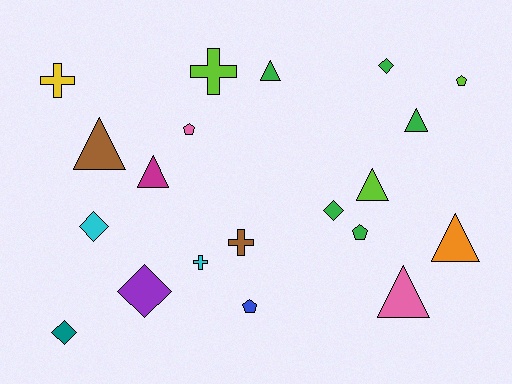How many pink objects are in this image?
There are 2 pink objects.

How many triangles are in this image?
There are 7 triangles.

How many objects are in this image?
There are 20 objects.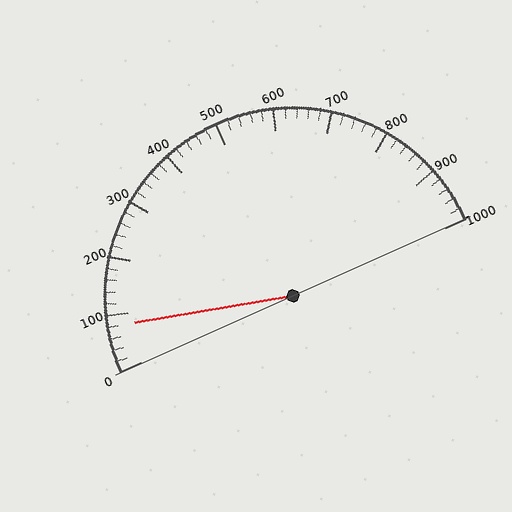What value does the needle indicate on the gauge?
The needle indicates approximately 80.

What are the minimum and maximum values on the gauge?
The gauge ranges from 0 to 1000.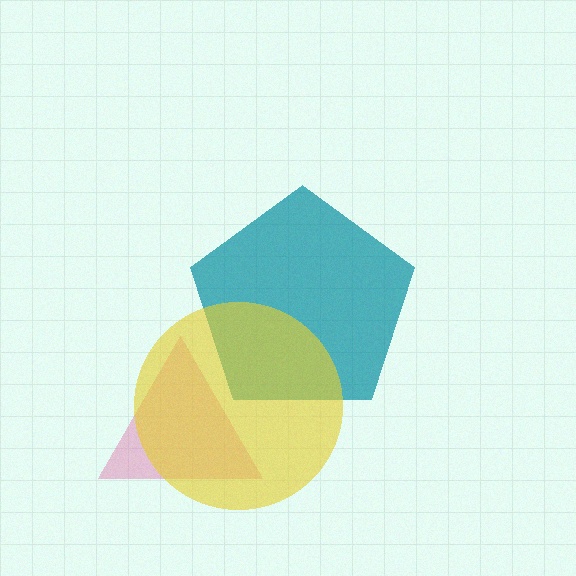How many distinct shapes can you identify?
There are 3 distinct shapes: a teal pentagon, a pink triangle, a yellow circle.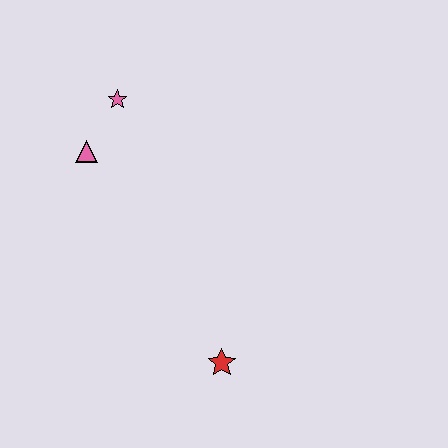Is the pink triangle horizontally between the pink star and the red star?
No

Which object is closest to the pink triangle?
The pink star is closest to the pink triangle.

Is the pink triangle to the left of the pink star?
Yes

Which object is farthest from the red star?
The pink star is farthest from the red star.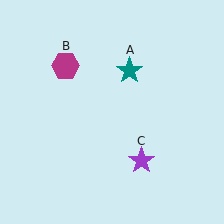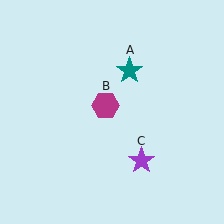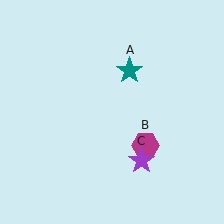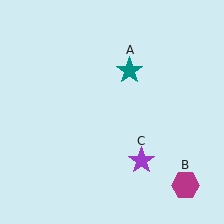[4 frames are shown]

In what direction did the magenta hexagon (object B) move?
The magenta hexagon (object B) moved down and to the right.